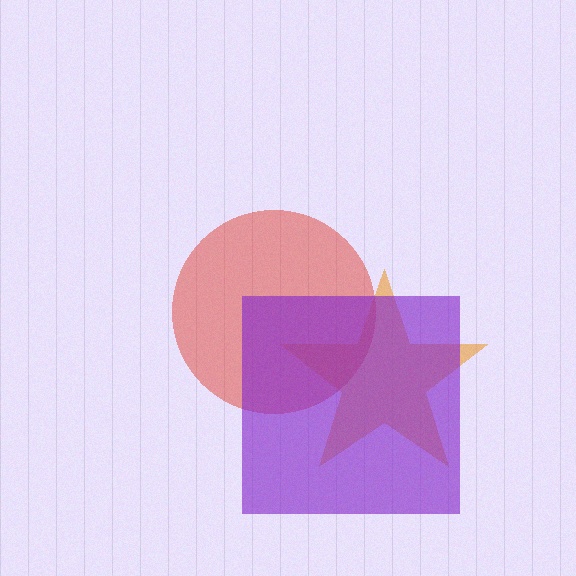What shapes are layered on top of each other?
The layered shapes are: an orange star, a red circle, a purple square.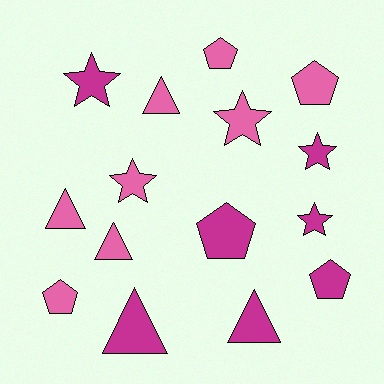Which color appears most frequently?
Pink, with 8 objects.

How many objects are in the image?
There are 15 objects.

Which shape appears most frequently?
Triangle, with 5 objects.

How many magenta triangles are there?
There are 2 magenta triangles.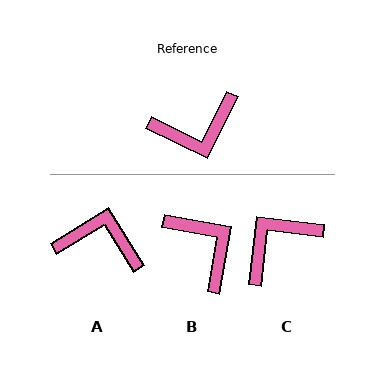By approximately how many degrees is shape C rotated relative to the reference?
Approximately 160 degrees clockwise.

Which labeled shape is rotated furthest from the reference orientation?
C, about 160 degrees away.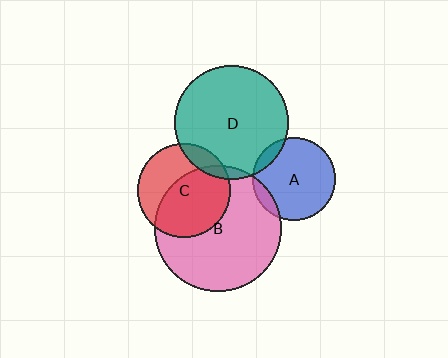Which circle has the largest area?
Circle B (pink).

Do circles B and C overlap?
Yes.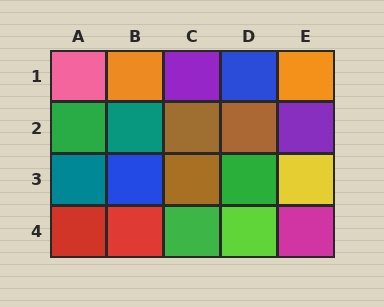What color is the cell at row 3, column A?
Teal.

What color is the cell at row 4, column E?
Magenta.